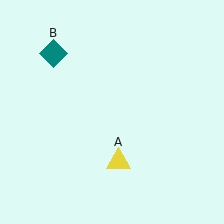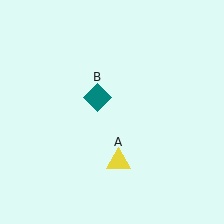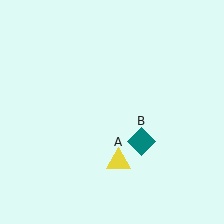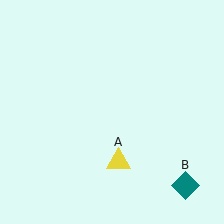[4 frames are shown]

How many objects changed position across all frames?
1 object changed position: teal diamond (object B).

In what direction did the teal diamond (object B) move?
The teal diamond (object B) moved down and to the right.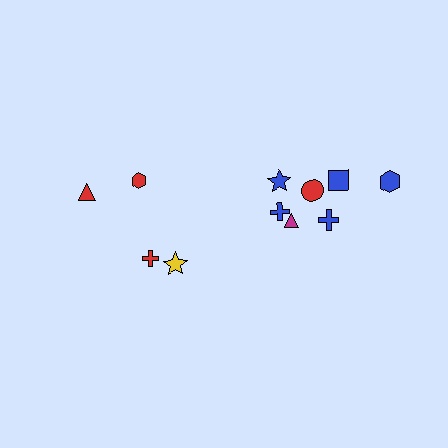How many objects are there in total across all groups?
There are 11 objects.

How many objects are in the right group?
There are 7 objects.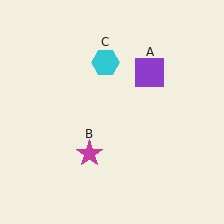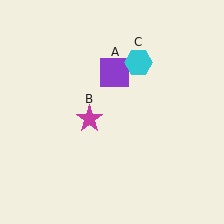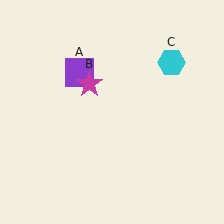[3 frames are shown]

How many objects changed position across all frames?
3 objects changed position: purple square (object A), magenta star (object B), cyan hexagon (object C).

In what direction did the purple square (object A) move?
The purple square (object A) moved left.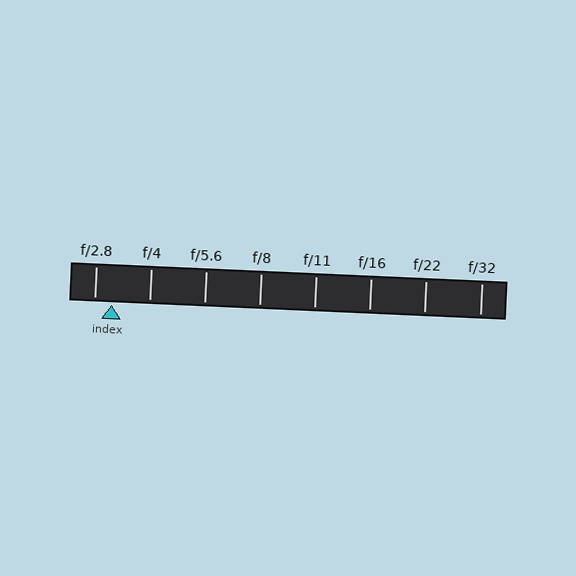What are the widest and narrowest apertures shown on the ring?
The widest aperture shown is f/2.8 and the narrowest is f/32.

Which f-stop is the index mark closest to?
The index mark is closest to f/2.8.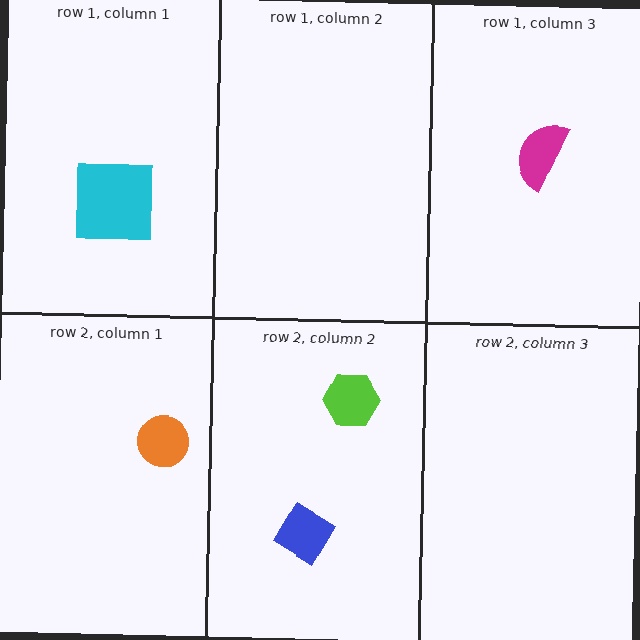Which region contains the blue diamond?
The row 2, column 2 region.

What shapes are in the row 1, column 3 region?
The magenta semicircle.